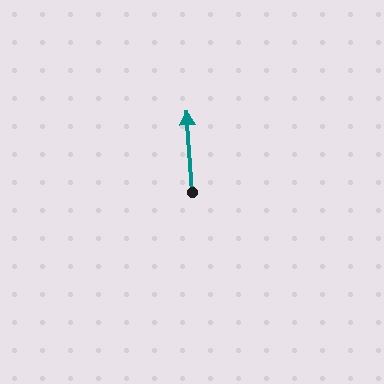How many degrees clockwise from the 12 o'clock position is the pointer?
Approximately 356 degrees.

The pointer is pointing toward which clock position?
Roughly 12 o'clock.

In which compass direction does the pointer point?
North.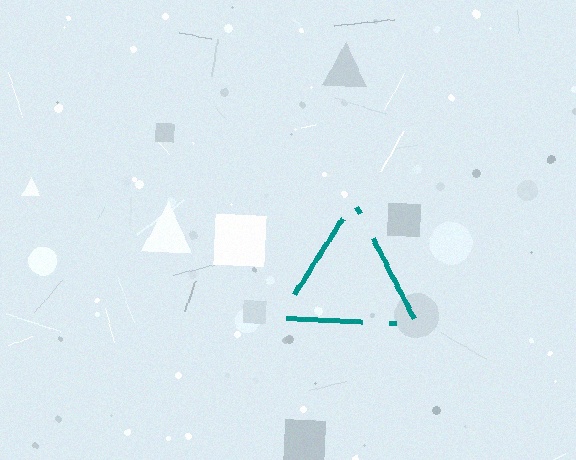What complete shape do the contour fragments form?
The contour fragments form a triangle.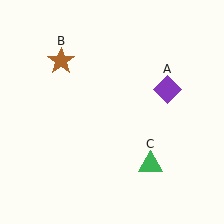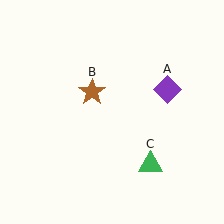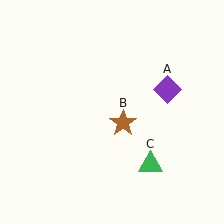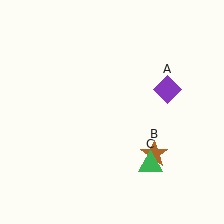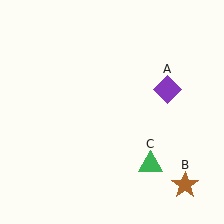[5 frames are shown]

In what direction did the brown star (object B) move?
The brown star (object B) moved down and to the right.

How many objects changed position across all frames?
1 object changed position: brown star (object B).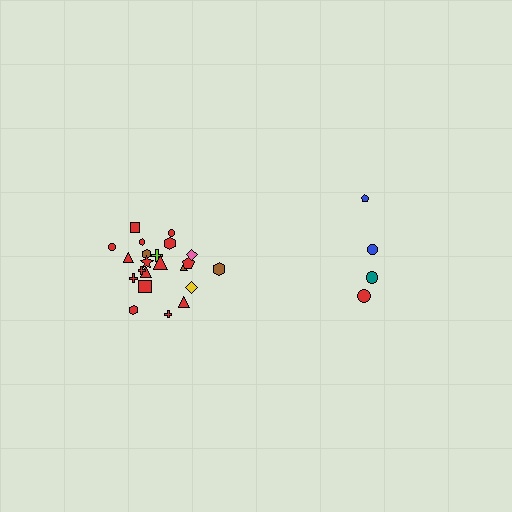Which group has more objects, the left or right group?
The left group.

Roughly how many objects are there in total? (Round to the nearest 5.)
Roughly 25 objects in total.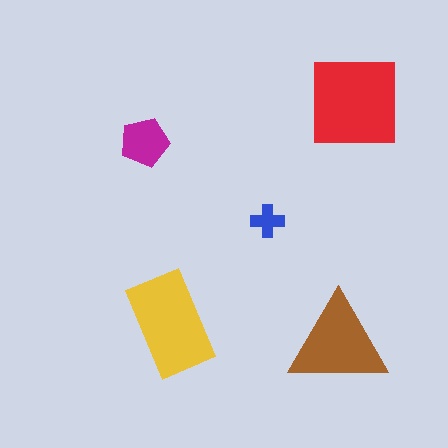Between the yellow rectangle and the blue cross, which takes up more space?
The yellow rectangle.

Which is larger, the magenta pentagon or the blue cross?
The magenta pentagon.